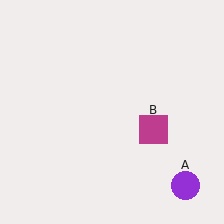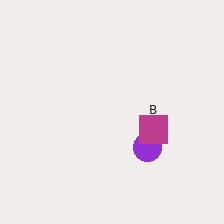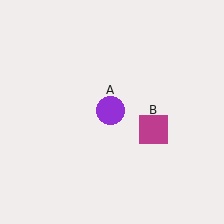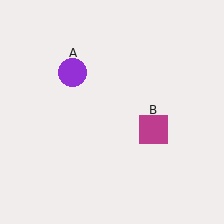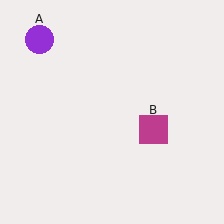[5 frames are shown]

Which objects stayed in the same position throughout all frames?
Magenta square (object B) remained stationary.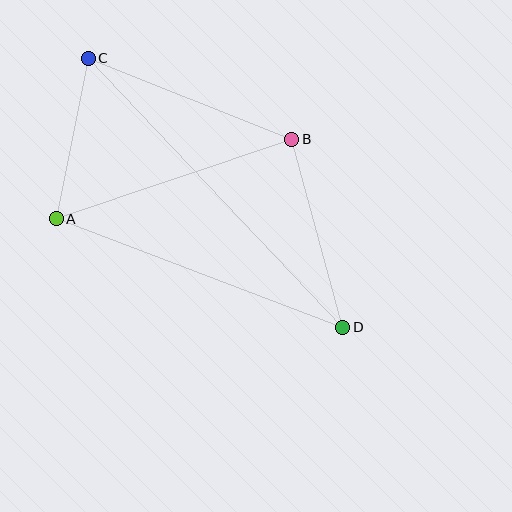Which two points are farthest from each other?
Points C and D are farthest from each other.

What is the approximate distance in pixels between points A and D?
The distance between A and D is approximately 306 pixels.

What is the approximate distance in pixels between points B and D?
The distance between B and D is approximately 195 pixels.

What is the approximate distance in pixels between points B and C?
The distance between B and C is approximately 219 pixels.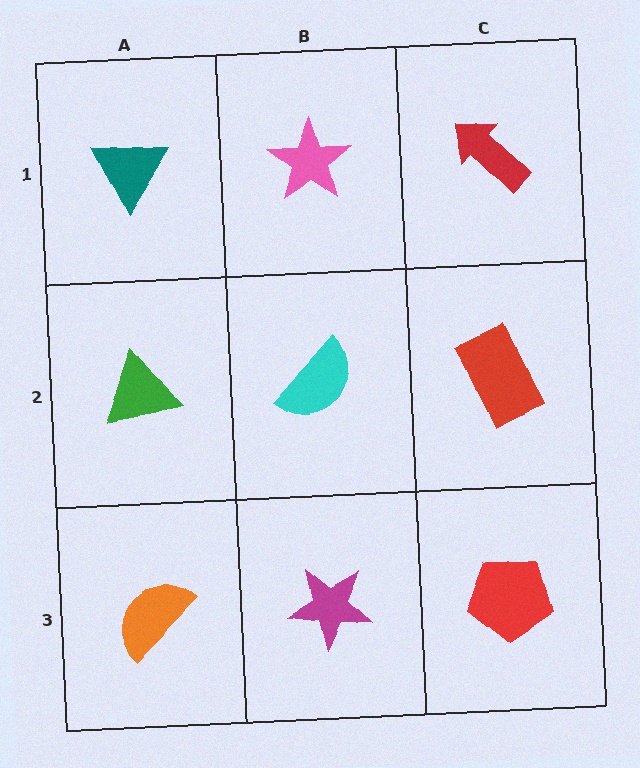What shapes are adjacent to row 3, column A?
A green triangle (row 2, column A), a magenta star (row 3, column B).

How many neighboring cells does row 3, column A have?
2.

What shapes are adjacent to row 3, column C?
A red rectangle (row 2, column C), a magenta star (row 3, column B).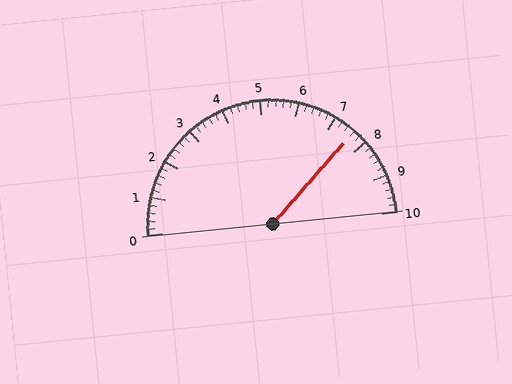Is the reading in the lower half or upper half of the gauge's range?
The reading is in the upper half of the range (0 to 10).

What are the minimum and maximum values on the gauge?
The gauge ranges from 0 to 10.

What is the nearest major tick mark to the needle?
The nearest major tick mark is 8.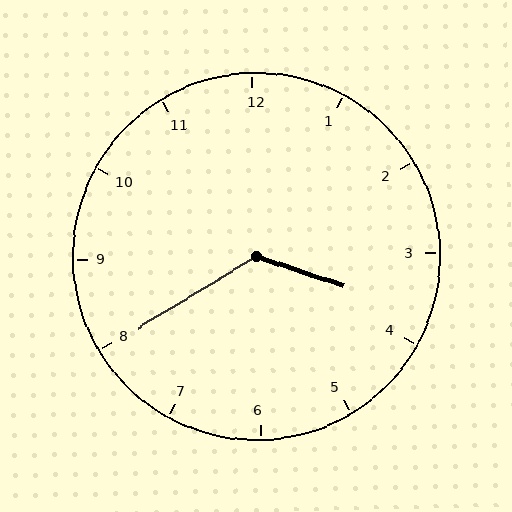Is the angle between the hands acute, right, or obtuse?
It is obtuse.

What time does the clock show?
3:40.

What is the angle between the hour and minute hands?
Approximately 130 degrees.